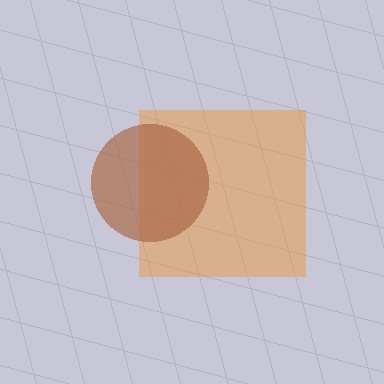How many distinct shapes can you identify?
There are 2 distinct shapes: an orange square, a brown circle.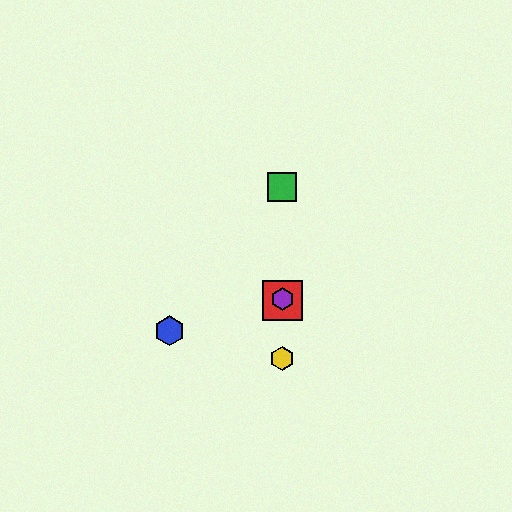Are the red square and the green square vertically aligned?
Yes, both are at x≈282.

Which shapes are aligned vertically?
The red square, the green square, the yellow hexagon, the purple hexagon are aligned vertically.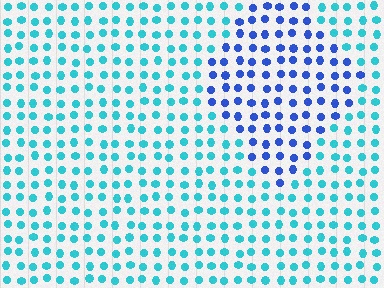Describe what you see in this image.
The image is filled with small cyan elements in a uniform arrangement. A diamond-shaped region is visible where the elements are tinted to a slightly different hue, forming a subtle color boundary.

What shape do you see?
I see a diamond.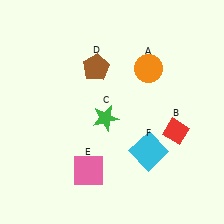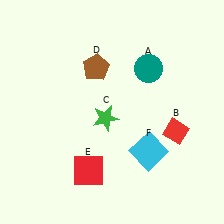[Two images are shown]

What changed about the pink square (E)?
In Image 1, E is pink. In Image 2, it changed to red.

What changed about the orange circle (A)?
In Image 1, A is orange. In Image 2, it changed to teal.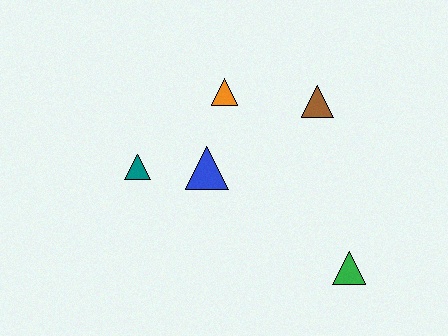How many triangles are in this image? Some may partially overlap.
There are 5 triangles.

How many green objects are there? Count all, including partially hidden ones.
There is 1 green object.